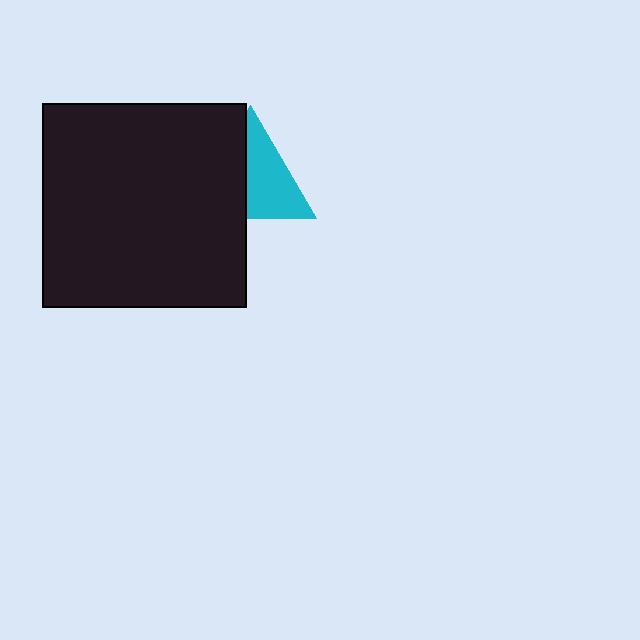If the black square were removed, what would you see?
You would see the complete cyan triangle.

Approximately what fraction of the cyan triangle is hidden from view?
Roughly 45% of the cyan triangle is hidden behind the black square.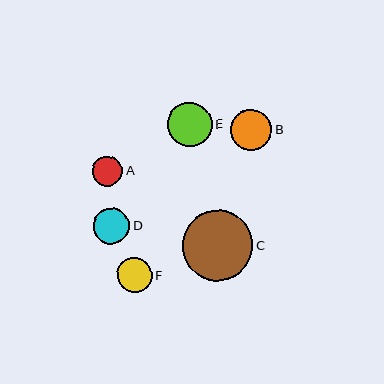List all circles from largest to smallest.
From largest to smallest: C, E, B, D, F, A.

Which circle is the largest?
Circle C is the largest with a size of approximately 71 pixels.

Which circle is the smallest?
Circle A is the smallest with a size of approximately 30 pixels.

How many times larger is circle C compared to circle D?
Circle C is approximately 1.9 times the size of circle D.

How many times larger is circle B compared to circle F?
Circle B is approximately 1.2 times the size of circle F.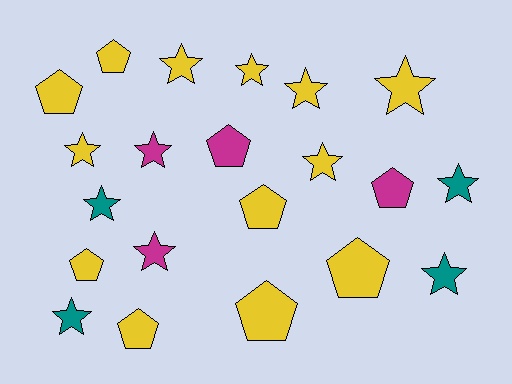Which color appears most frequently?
Yellow, with 13 objects.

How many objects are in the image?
There are 21 objects.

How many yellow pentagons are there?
There are 7 yellow pentagons.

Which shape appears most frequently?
Star, with 12 objects.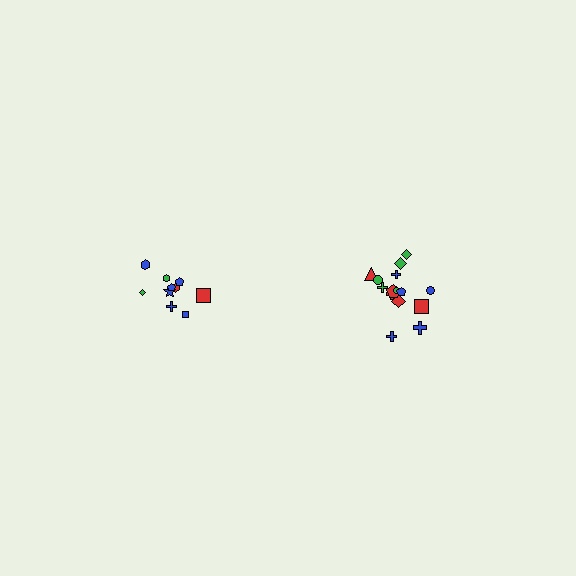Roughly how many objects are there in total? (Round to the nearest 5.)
Roughly 25 objects in total.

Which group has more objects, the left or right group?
The right group.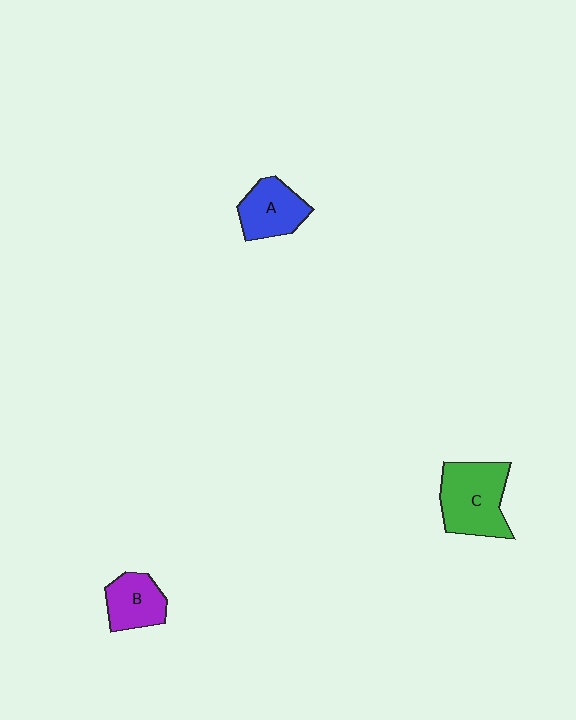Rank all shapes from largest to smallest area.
From largest to smallest: C (green), A (blue), B (purple).